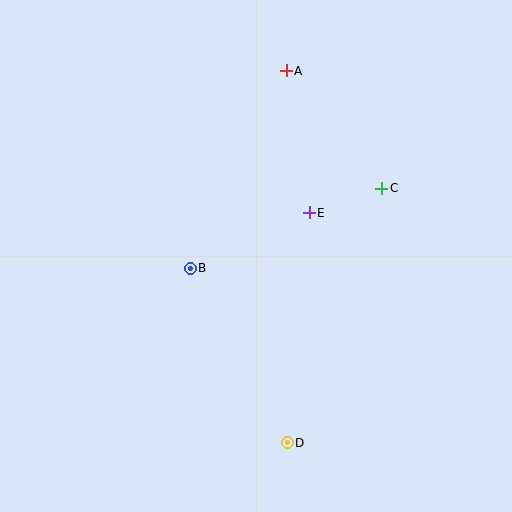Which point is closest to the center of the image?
Point B at (190, 268) is closest to the center.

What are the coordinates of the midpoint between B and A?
The midpoint between B and A is at (238, 169).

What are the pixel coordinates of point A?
Point A is at (286, 71).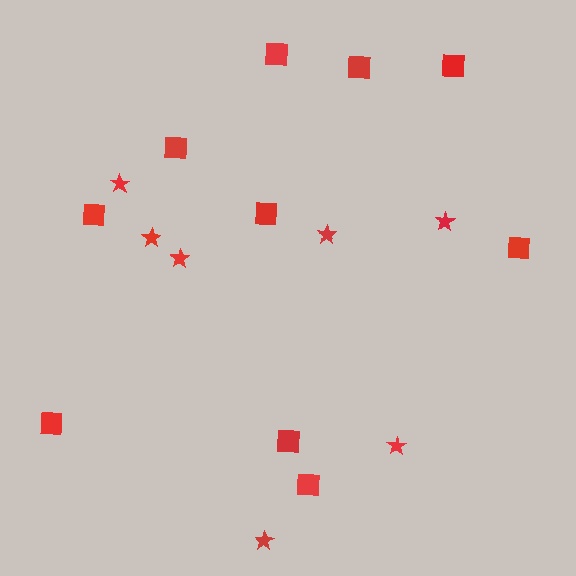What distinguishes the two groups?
There are 2 groups: one group of squares (10) and one group of stars (7).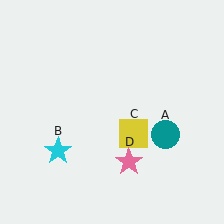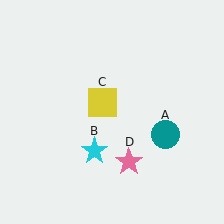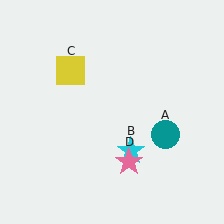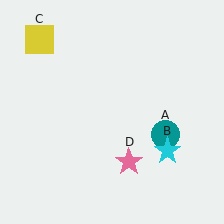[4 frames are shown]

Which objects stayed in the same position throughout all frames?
Teal circle (object A) and pink star (object D) remained stationary.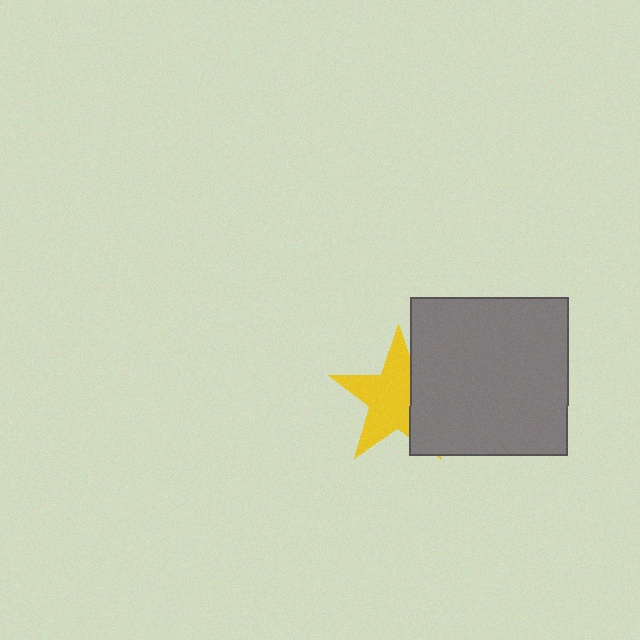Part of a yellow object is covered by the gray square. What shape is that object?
It is a star.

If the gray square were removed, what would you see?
You would see the complete yellow star.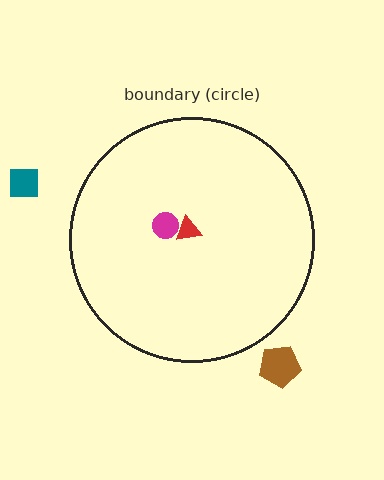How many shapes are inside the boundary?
2 inside, 2 outside.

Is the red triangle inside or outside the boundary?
Inside.